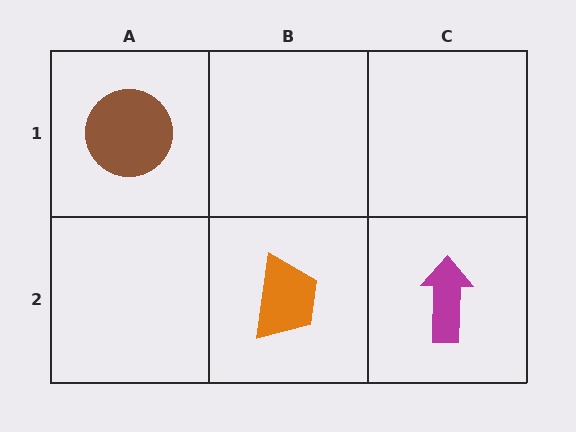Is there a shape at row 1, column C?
No, that cell is empty.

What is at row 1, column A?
A brown circle.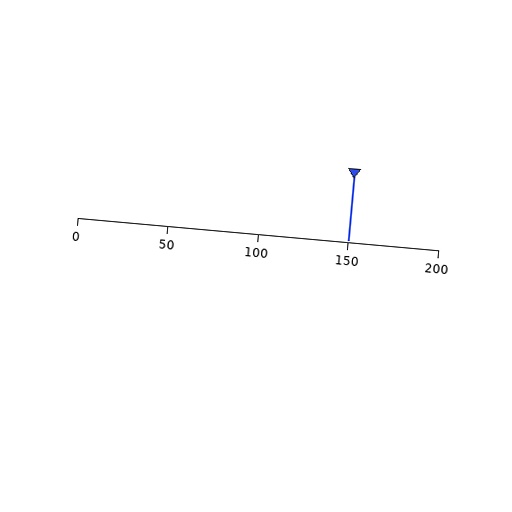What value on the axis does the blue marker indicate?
The marker indicates approximately 150.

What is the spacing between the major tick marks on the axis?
The major ticks are spaced 50 apart.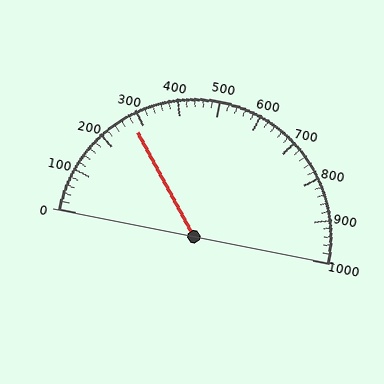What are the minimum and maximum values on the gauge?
The gauge ranges from 0 to 1000.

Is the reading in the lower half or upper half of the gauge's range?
The reading is in the lower half of the range (0 to 1000).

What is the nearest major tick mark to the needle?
The nearest major tick mark is 300.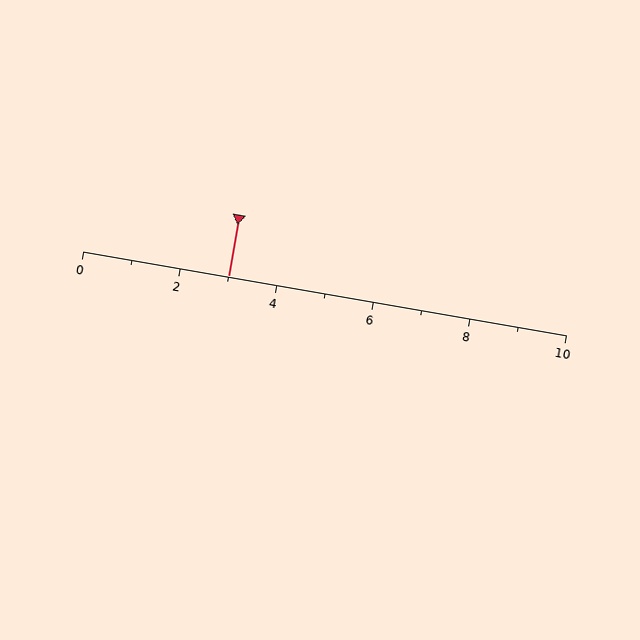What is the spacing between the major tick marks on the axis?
The major ticks are spaced 2 apart.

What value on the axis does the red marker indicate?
The marker indicates approximately 3.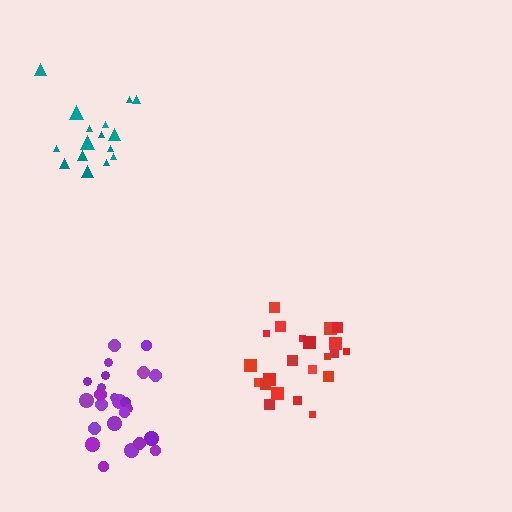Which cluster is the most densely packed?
Purple.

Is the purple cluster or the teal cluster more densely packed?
Purple.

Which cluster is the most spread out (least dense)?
Red.